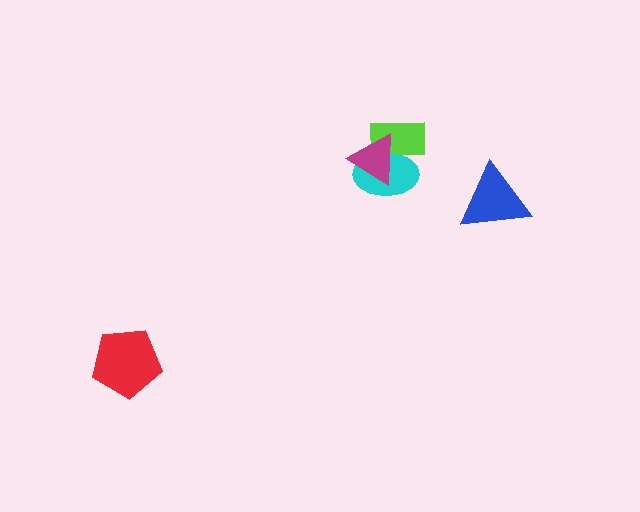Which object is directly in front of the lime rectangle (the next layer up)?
The cyan ellipse is directly in front of the lime rectangle.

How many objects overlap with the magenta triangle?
2 objects overlap with the magenta triangle.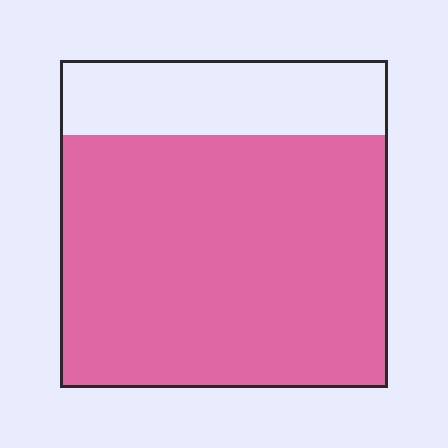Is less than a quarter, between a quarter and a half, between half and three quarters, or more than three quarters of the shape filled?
More than three quarters.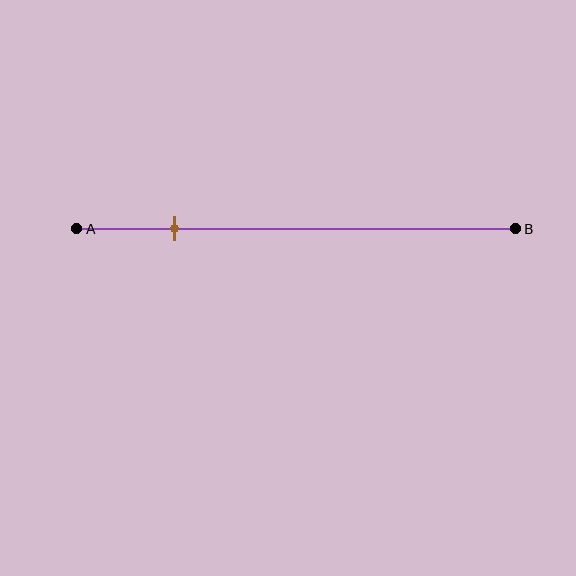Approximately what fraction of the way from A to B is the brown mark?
The brown mark is approximately 20% of the way from A to B.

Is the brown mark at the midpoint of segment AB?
No, the mark is at about 20% from A, not at the 50% midpoint.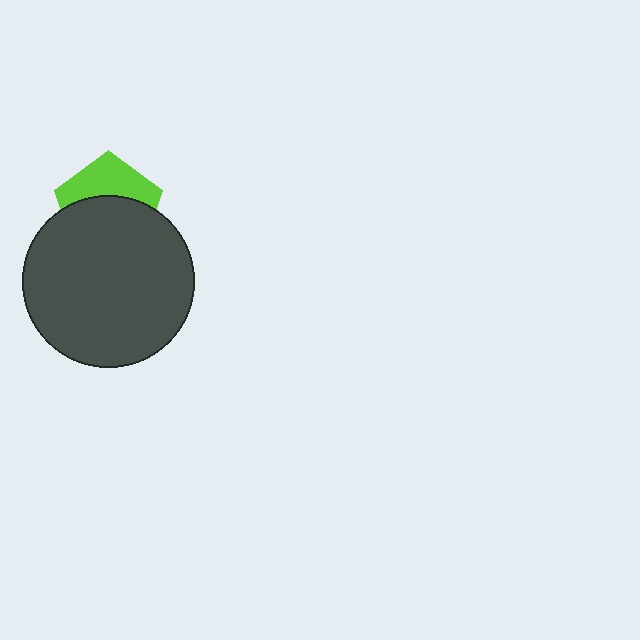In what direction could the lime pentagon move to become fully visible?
The lime pentagon could move up. That would shift it out from behind the dark gray circle entirely.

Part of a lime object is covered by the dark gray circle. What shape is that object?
It is a pentagon.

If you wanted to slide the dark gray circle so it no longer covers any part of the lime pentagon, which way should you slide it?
Slide it down — that is the most direct way to separate the two shapes.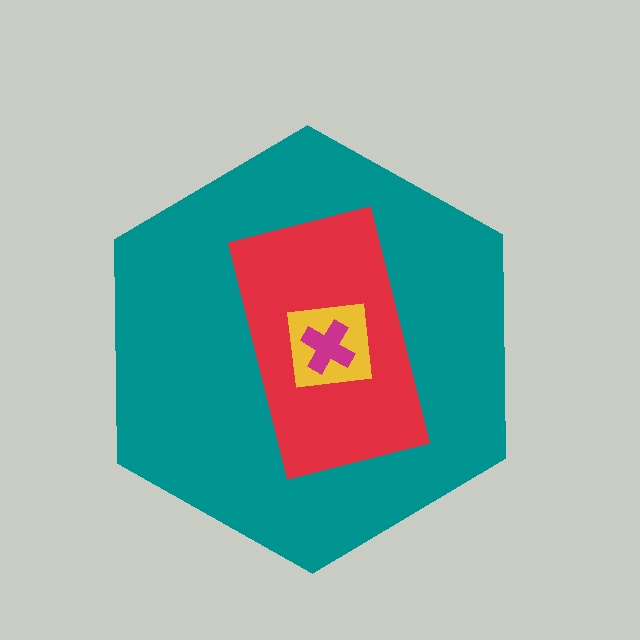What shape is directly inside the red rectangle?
The yellow square.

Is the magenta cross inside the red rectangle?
Yes.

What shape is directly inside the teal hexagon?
The red rectangle.